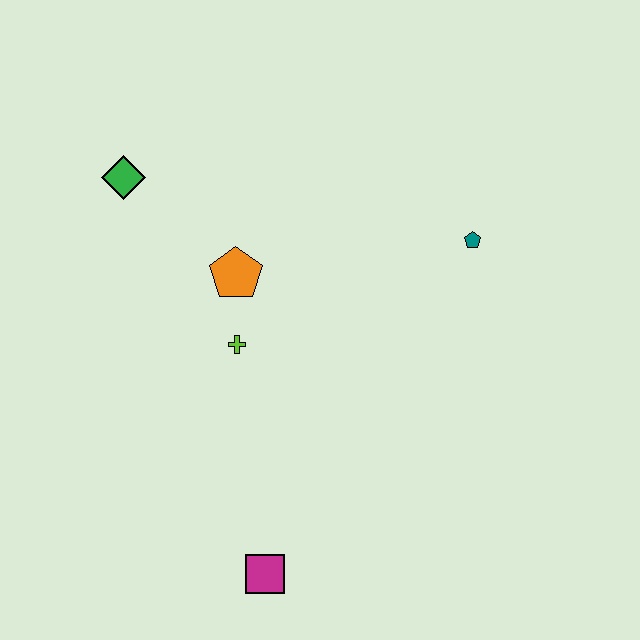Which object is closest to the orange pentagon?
The lime cross is closest to the orange pentagon.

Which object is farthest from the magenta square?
The green diamond is farthest from the magenta square.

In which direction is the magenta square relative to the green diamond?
The magenta square is below the green diamond.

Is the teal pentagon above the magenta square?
Yes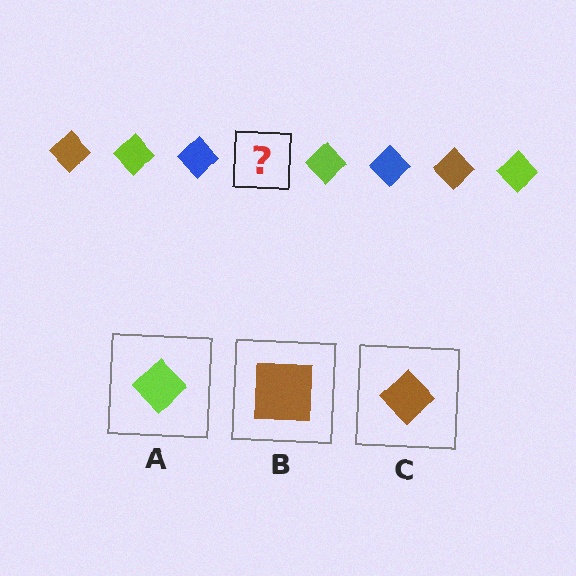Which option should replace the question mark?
Option C.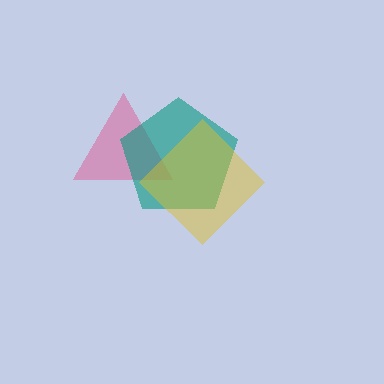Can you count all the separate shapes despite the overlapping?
Yes, there are 3 separate shapes.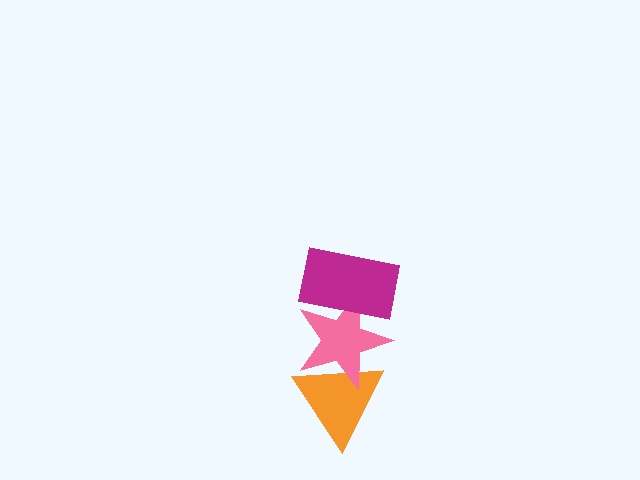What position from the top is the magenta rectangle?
The magenta rectangle is 1st from the top.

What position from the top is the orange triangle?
The orange triangle is 3rd from the top.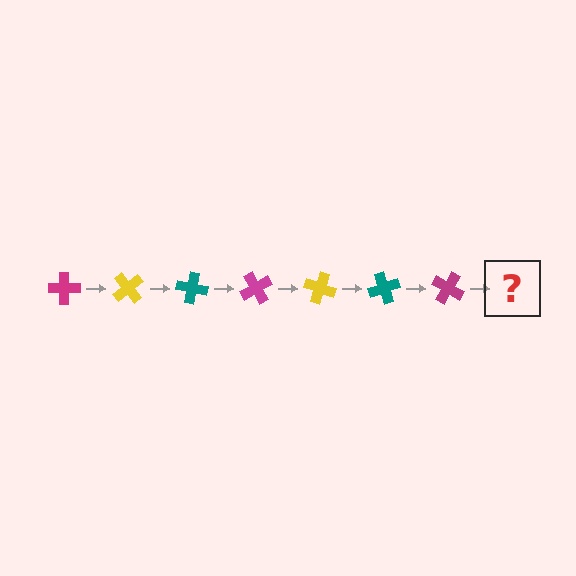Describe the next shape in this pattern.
It should be a yellow cross, rotated 350 degrees from the start.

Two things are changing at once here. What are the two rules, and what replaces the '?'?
The two rules are that it rotates 50 degrees each step and the color cycles through magenta, yellow, and teal. The '?' should be a yellow cross, rotated 350 degrees from the start.